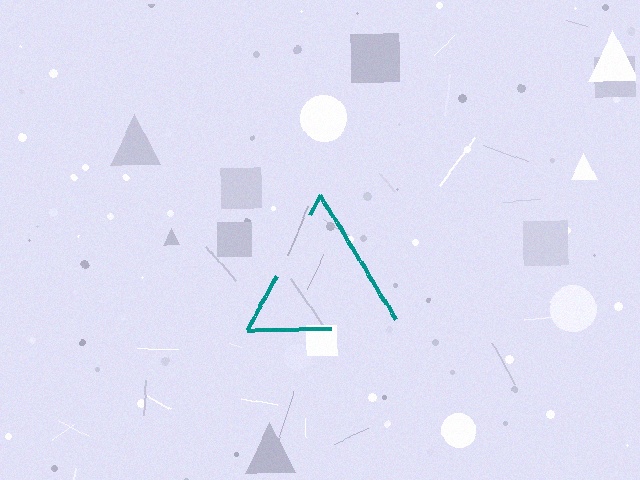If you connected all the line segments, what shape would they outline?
They would outline a triangle.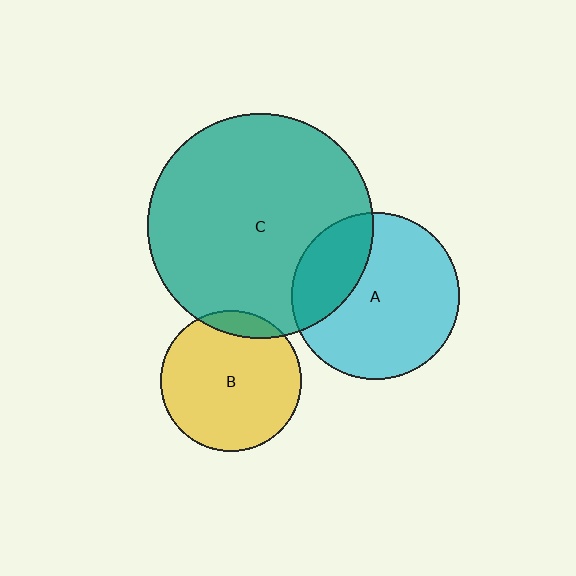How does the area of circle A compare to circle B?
Approximately 1.4 times.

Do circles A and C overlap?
Yes.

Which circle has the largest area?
Circle C (teal).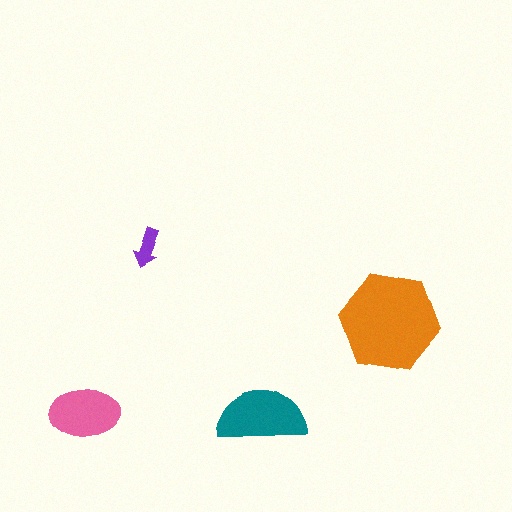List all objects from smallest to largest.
The purple arrow, the pink ellipse, the teal semicircle, the orange hexagon.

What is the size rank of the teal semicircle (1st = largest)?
2nd.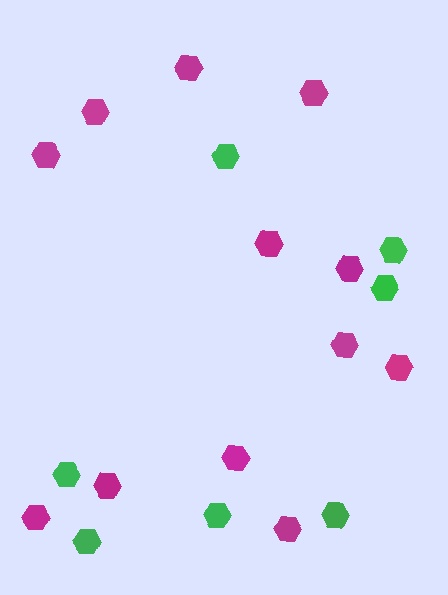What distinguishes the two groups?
There are 2 groups: one group of magenta hexagons (12) and one group of green hexagons (7).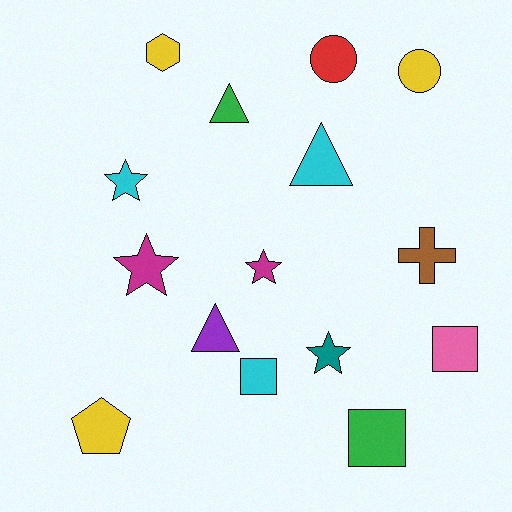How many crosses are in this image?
There is 1 cross.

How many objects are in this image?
There are 15 objects.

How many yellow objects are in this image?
There are 3 yellow objects.